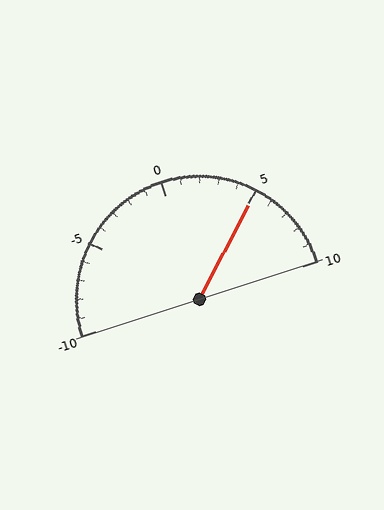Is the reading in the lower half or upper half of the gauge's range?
The reading is in the upper half of the range (-10 to 10).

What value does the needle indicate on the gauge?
The needle indicates approximately 5.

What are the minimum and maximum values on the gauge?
The gauge ranges from -10 to 10.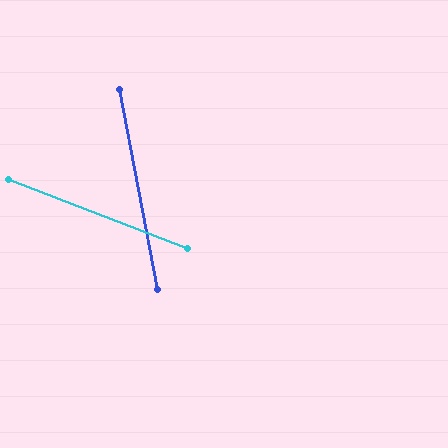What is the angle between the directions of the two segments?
Approximately 58 degrees.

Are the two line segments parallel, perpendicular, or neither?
Neither parallel nor perpendicular — they differ by about 58°.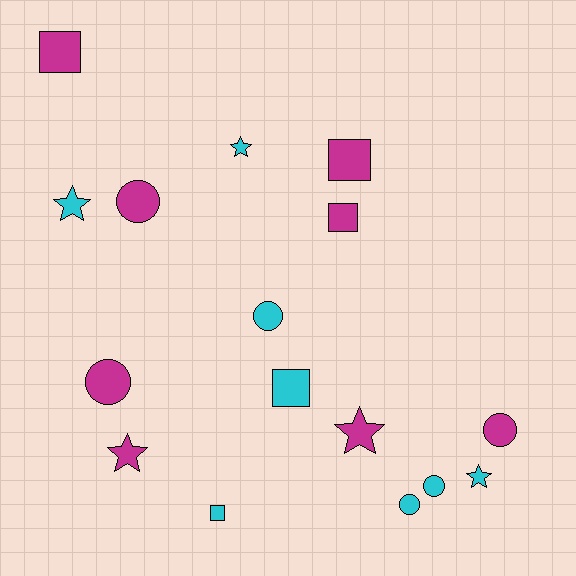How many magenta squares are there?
There are 3 magenta squares.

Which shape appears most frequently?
Circle, with 6 objects.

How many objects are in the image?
There are 16 objects.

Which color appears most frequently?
Magenta, with 8 objects.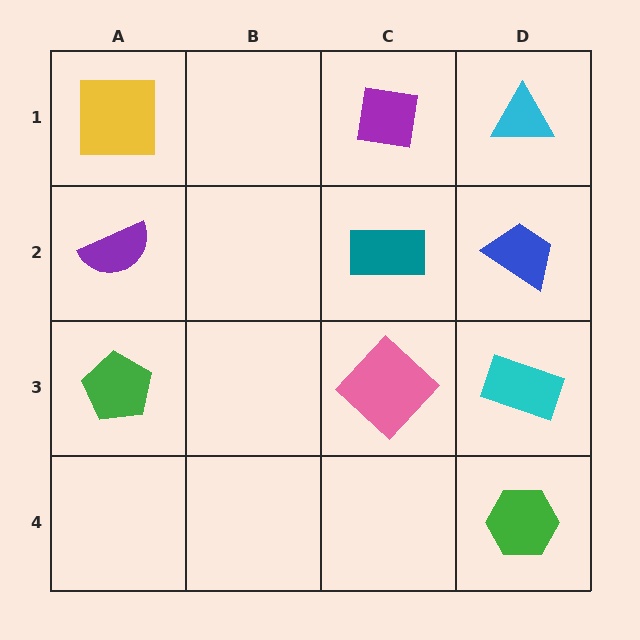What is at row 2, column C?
A teal rectangle.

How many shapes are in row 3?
3 shapes.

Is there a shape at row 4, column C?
No, that cell is empty.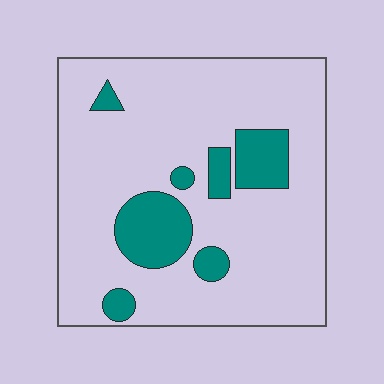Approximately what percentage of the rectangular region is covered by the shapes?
Approximately 15%.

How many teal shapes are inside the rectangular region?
7.